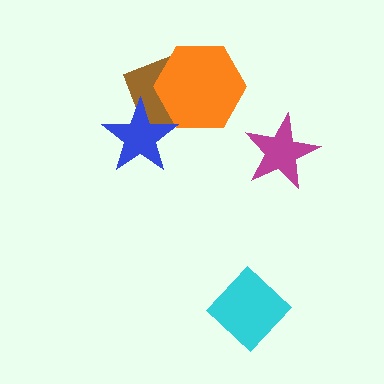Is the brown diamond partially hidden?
Yes, it is partially covered by another shape.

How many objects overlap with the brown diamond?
2 objects overlap with the brown diamond.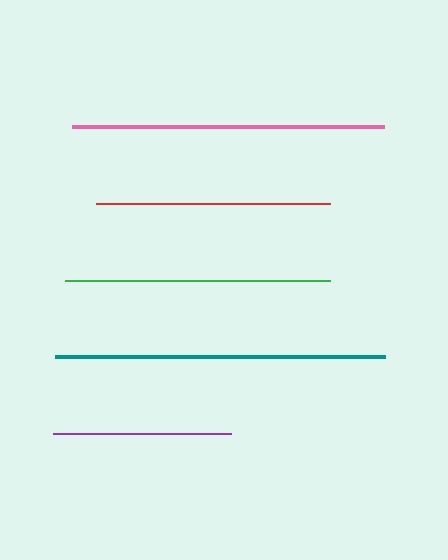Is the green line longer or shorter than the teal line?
The teal line is longer than the green line.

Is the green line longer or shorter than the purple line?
The green line is longer than the purple line.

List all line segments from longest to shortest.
From longest to shortest: teal, pink, green, red, purple.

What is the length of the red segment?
The red segment is approximately 235 pixels long.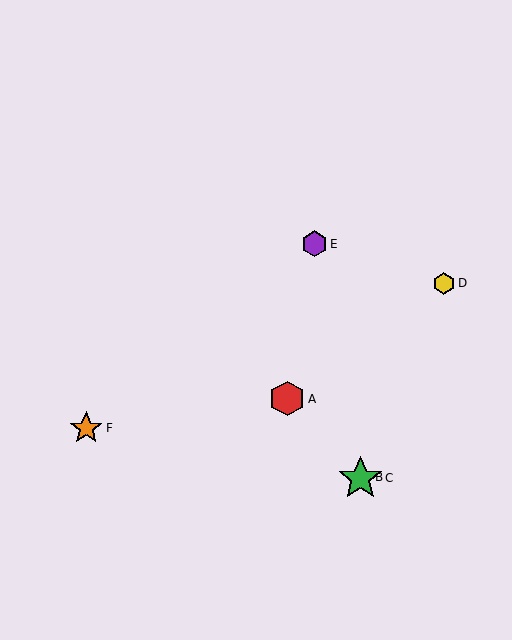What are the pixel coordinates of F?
Object F is at (86, 428).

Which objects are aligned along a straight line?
Objects A, B, C are aligned along a straight line.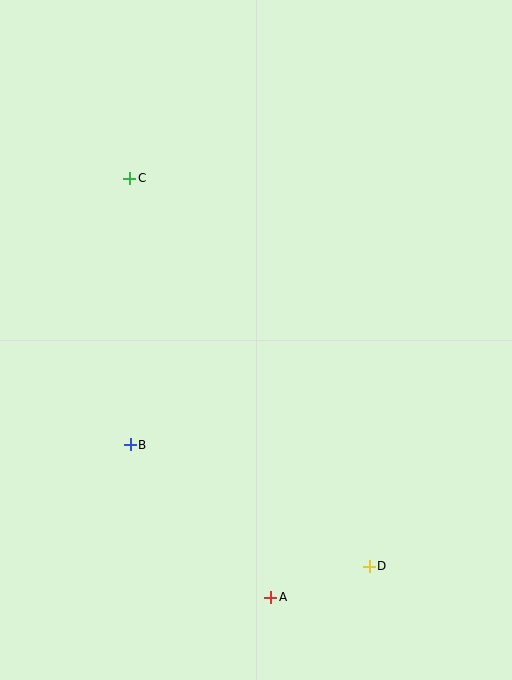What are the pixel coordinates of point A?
Point A is at (271, 597).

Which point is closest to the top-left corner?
Point C is closest to the top-left corner.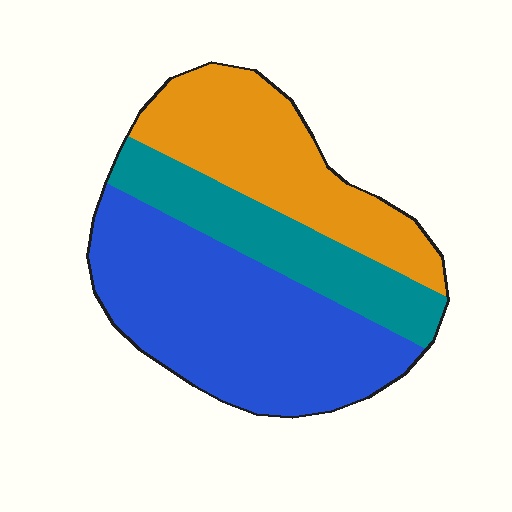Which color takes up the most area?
Blue, at roughly 45%.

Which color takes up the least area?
Teal, at roughly 25%.